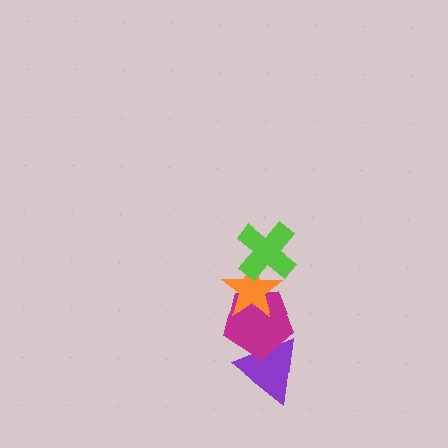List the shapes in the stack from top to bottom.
From top to bottom: the lime cross, the orange star, the magenta pentagon, the purple triangle.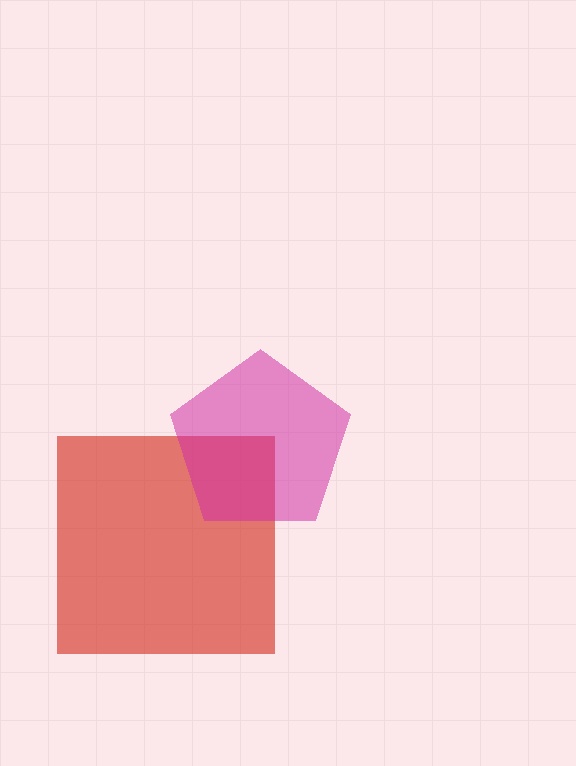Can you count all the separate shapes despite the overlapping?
Yes, there are 2 separate shapes.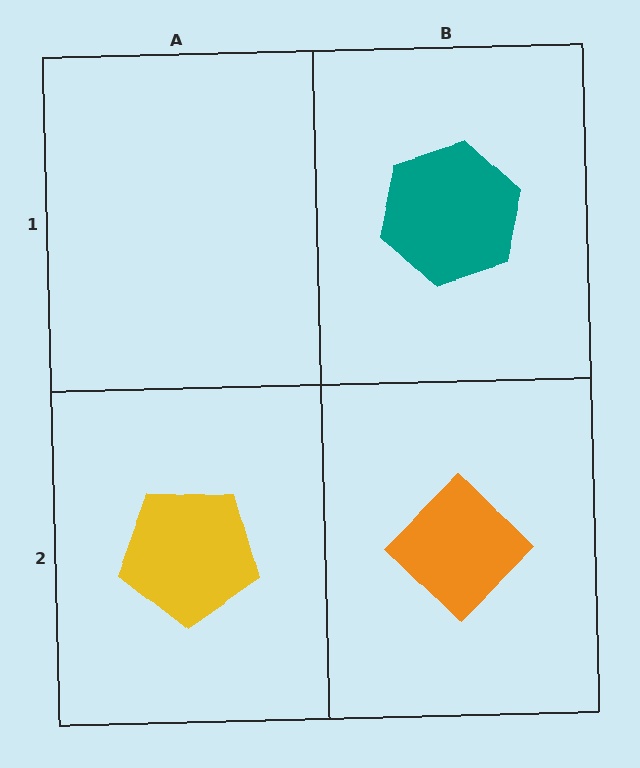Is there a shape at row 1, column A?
No, that cell is empty.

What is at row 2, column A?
A yellow pentagon.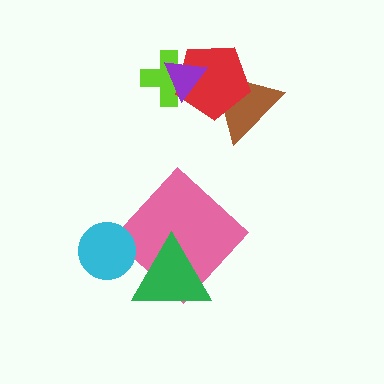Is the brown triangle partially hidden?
Yes, it is partially covered by another shape.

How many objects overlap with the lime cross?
2 objects overlap with the lime cross.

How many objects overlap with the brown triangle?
1 object overlaps with the brown triangle.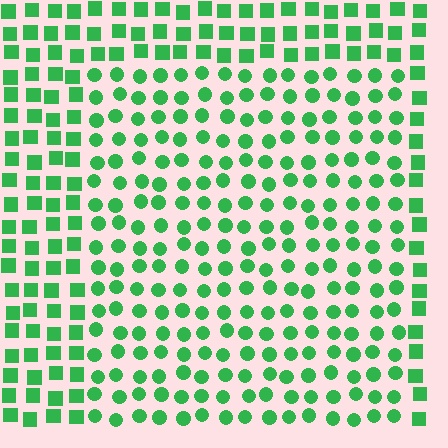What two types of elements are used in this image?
The image uses circles inside the rectangle region and squares outside it.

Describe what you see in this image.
The image is filled with small green elements arranged in a uniform grid. A rectangle-shaped region contains circles, while the surrounding area contains squares. The boundary is defined purely by the change in element shape.